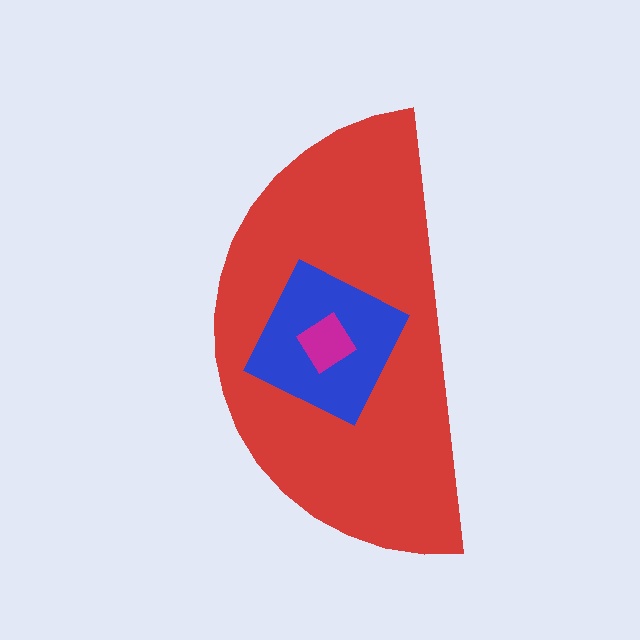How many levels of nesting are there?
3.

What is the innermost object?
The magenta diamond.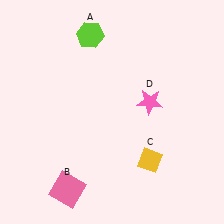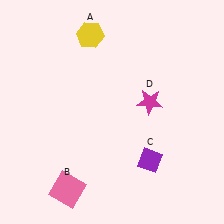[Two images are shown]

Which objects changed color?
A changed from lime to yellow. C changed from yellow to purple. D changed from pink to magenta.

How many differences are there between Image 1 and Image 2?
There are 3 differences between the two images.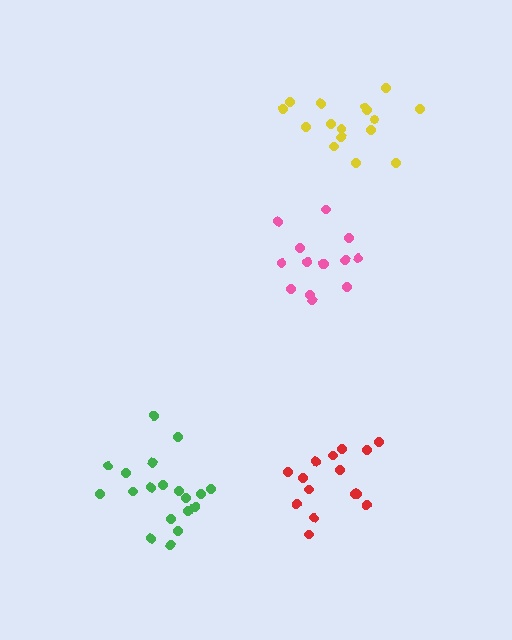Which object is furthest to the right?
The yellow cluster is rightmost.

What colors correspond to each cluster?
The clusters are colored: pink, red, yellow, green.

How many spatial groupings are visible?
There are 4 spatial groupings.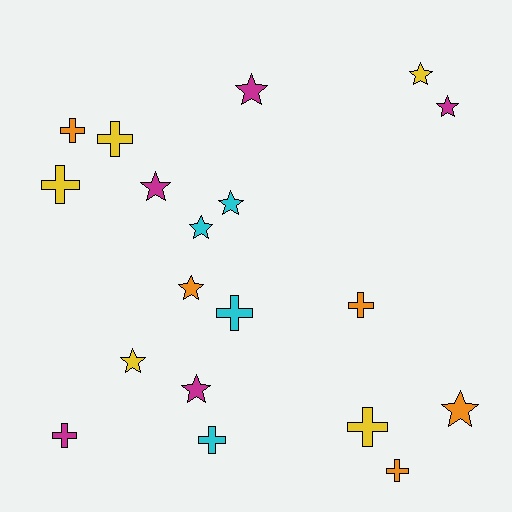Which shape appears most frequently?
Star, with 10 objects.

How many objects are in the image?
There are 19 objects.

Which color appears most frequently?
Yellow, with 5 objects.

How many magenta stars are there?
There are 4 magenta stars.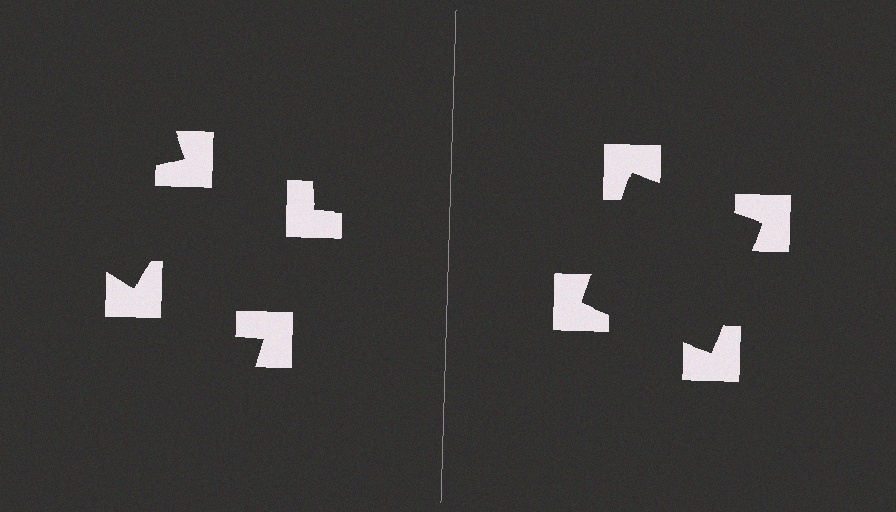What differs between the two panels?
The notched squares are positioned identically on both sides; only the wedge orientations differ. On the right they align to a square; on the left they are misaligned.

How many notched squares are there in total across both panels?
8 — 4 on each side.